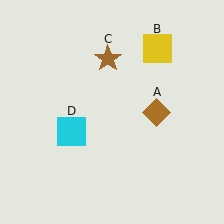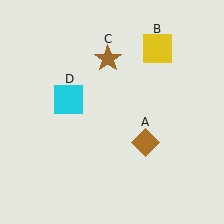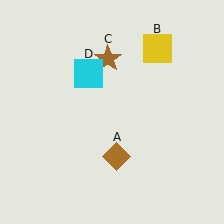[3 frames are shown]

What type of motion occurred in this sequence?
The brown diamond (object A), cyan square (object D) rotated clockwise around the center of the scene.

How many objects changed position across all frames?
2 objects changed position: brown diamond (object A), cyan square (object D).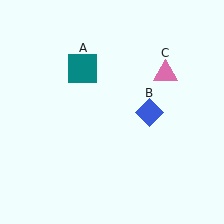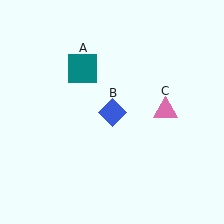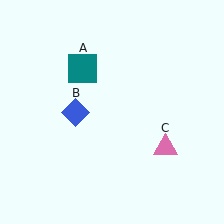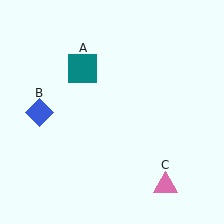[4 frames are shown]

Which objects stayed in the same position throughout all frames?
Teal square (object A) remained stationary.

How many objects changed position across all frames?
2 objects changed position: blue diamond (object B), pink triangle (object C).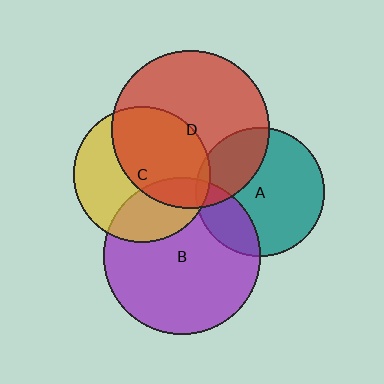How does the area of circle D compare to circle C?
Approximately 1.3 times.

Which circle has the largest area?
Circle D (red).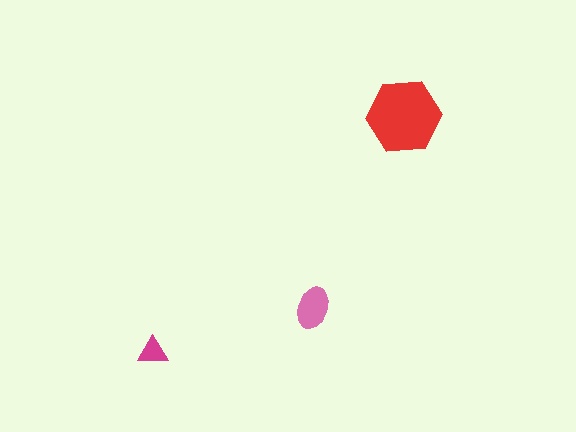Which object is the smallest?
The magenta triangle.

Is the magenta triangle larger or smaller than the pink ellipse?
Smaller.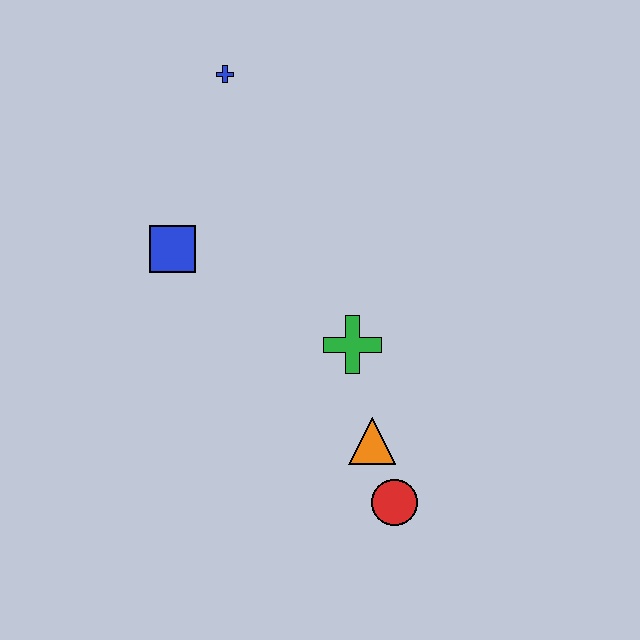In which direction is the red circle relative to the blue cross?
The red circle is below the blue cross.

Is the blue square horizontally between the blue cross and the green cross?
No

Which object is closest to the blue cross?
The blue square is closest to the blue cross.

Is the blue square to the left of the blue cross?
Yes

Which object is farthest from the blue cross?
The red circle is farthest from the blue cross.